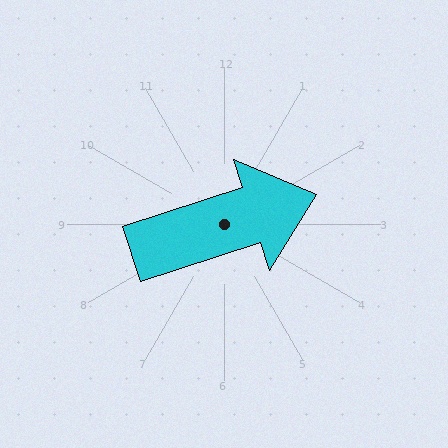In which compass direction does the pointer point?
East.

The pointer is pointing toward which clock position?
Roughly 2 o'clock.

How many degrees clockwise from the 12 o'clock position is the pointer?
Approximately 72 degrees.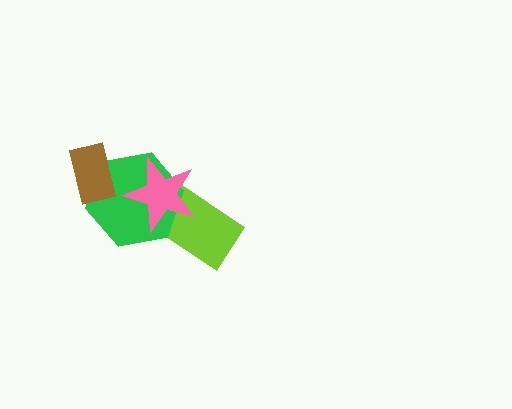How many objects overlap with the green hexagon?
3 objects overlap with the green hexagon.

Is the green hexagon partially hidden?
Yes, it is partially covered by another shape.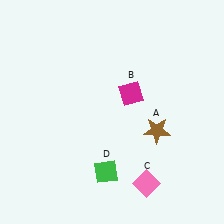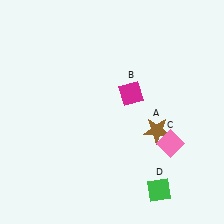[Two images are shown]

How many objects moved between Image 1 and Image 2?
2 objects moved between the two images.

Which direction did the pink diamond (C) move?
The pink diamond (C) moved up.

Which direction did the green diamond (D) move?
The green diamond (D) moved right.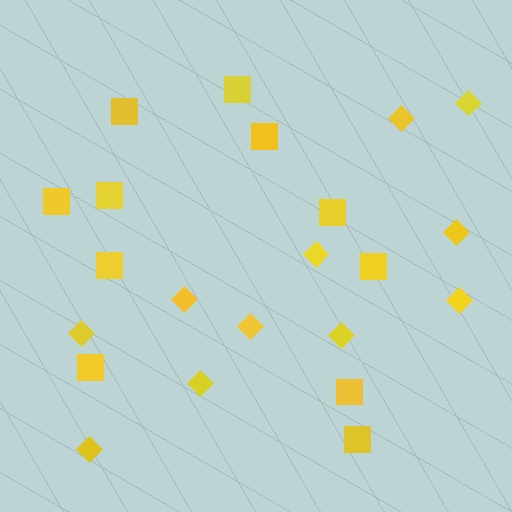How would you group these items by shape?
There are 2 groups: one group of diamonds (11) and one group of squares (11).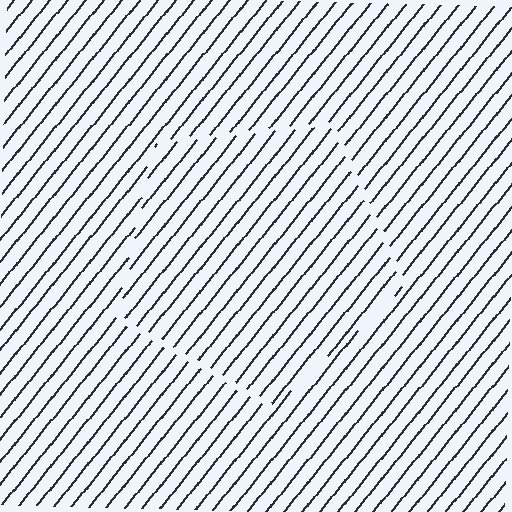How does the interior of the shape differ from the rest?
The interior of the shape contains the same grating, shifted by half a period — the contour is defined by the phase discontinuity where line-ends from the inner and outer gratings abut.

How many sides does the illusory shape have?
5 sides — the line-ends trace a pentagon.